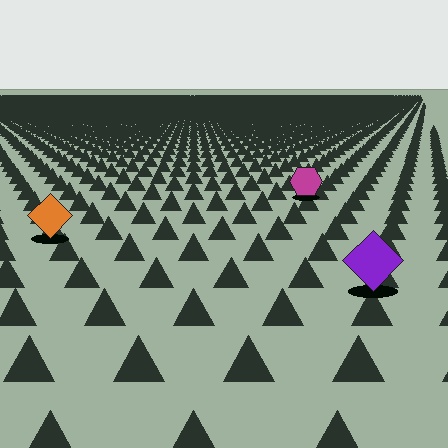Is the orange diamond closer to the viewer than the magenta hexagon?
Yes. The orange diamond is closer — you can tell from the texture gradient: the ground texture is coarser near it.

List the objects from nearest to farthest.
From nearest to farthest: the purple diamond, the orange diamond, the magenta hexagon.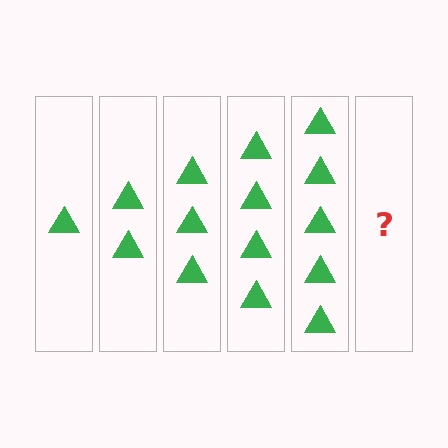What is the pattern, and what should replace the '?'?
The pattern is that each step adds one more triangle. The '?' should be 6 triangles.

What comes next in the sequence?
The next element should be 6 triangles.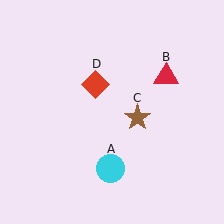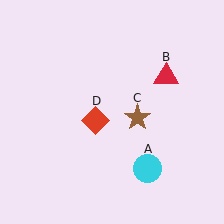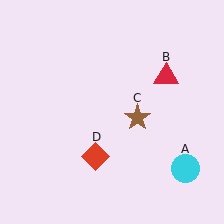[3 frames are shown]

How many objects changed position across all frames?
2 objects changed position: cyan circle (object A), red diamond (object D).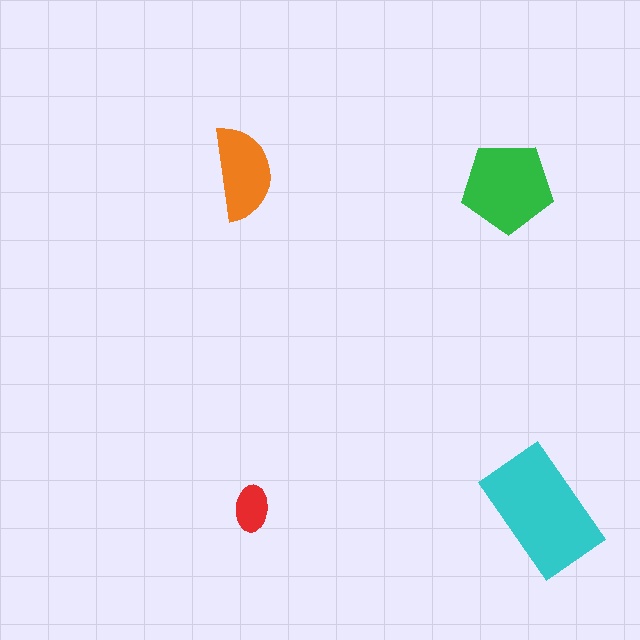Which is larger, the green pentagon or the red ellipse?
The green pentagon.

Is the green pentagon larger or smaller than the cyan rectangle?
Smaller.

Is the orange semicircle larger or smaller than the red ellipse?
Larger.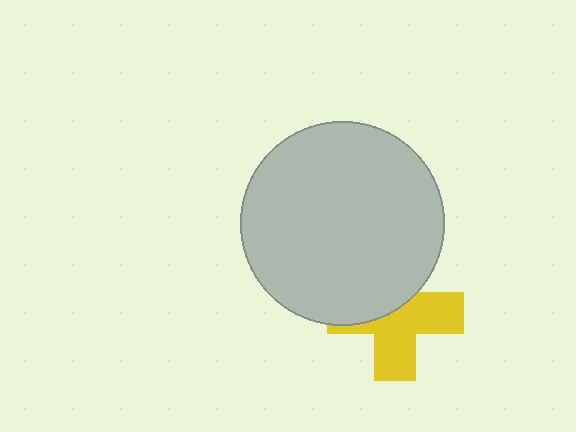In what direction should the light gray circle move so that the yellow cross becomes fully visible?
The light gray circle should move up. That is the shortest direction to clear the overlap and leave the yellow cross fully visible.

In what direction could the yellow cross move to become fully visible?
The yellow cross could move down. That would shift it out from behind the light gray circle entirely.